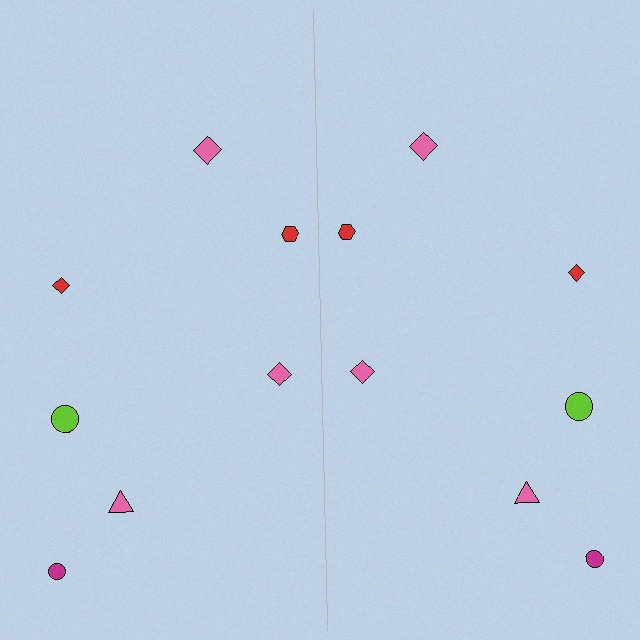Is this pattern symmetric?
Yes, this pattern has bilateral (reflection) symmetry.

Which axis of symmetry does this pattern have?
The pattern has a vertical axis of symmetry running through the center of the image.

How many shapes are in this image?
There are 14 shapes in this image.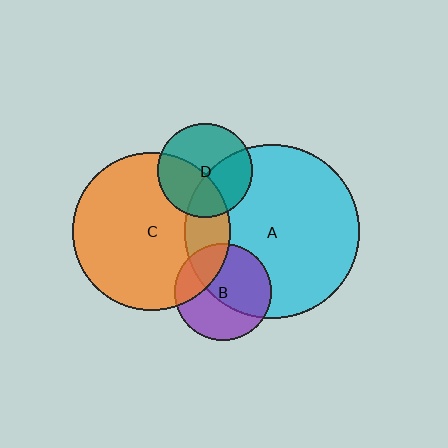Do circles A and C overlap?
Yes.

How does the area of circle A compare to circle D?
Approximately 3.4 times.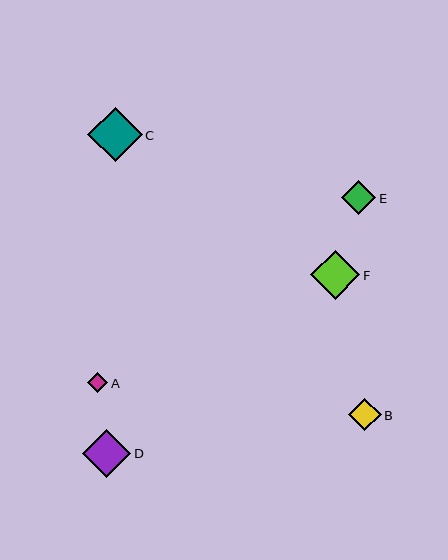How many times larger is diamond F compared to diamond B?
Diamond F is approximately 1.5 times the size of diamond B.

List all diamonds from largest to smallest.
From largest to smallest: C, F, D, E, B, A.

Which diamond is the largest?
Diamond C is the largest with a size of approximately 55 pixels.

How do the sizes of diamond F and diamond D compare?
Diamond F and diamond D are approximately the same size.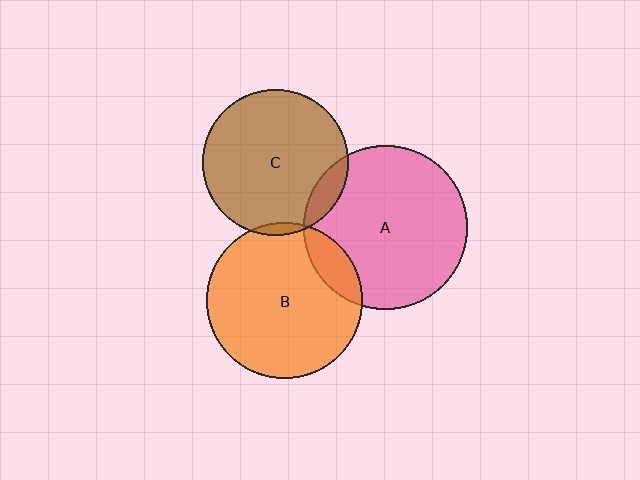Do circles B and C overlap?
Yes.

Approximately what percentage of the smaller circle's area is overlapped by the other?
Approximately 5%.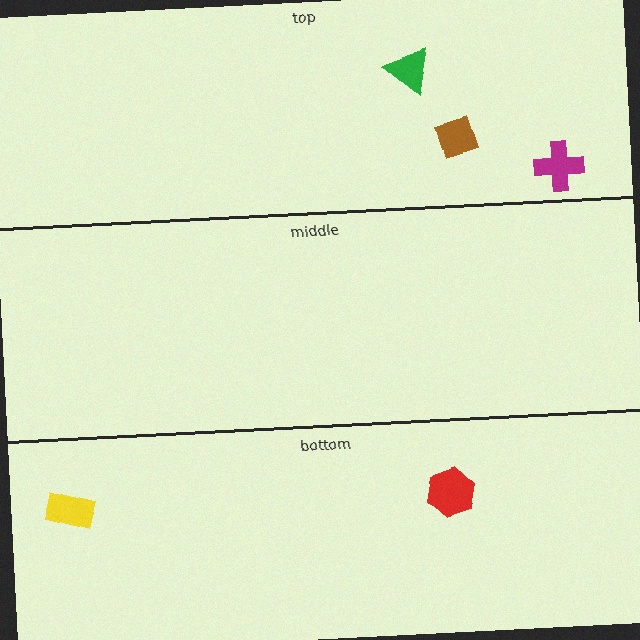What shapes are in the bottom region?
The red hexagon, the yellow rectangle.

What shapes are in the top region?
The magenta cross, the green triangle, the brown diamond.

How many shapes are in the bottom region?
2.